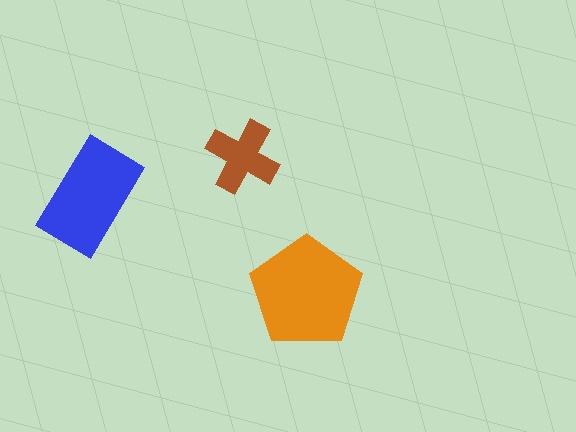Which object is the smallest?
The brown cross.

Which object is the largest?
The orange pentagon.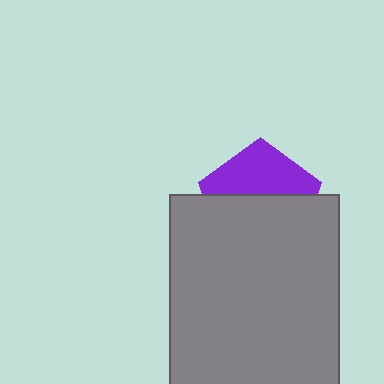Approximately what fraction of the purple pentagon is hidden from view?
Roughly 59% of the purple pentagon is hidden behind the gray rectangle.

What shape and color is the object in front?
The object in front is a gray rectangle.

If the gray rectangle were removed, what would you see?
You would see the complete purple pentagon.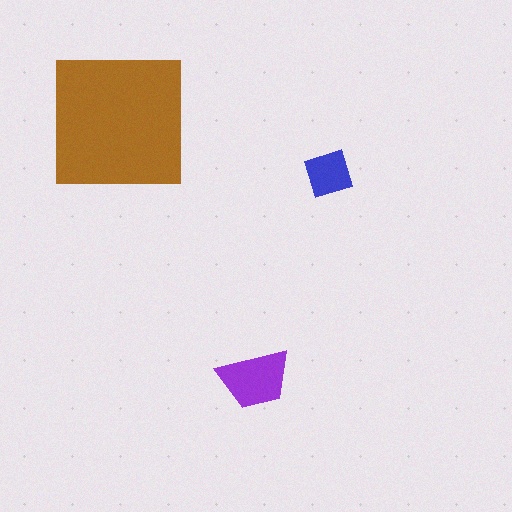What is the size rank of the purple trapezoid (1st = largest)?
2nd.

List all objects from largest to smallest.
The brown square, the purple trapezoid, the blue diamond.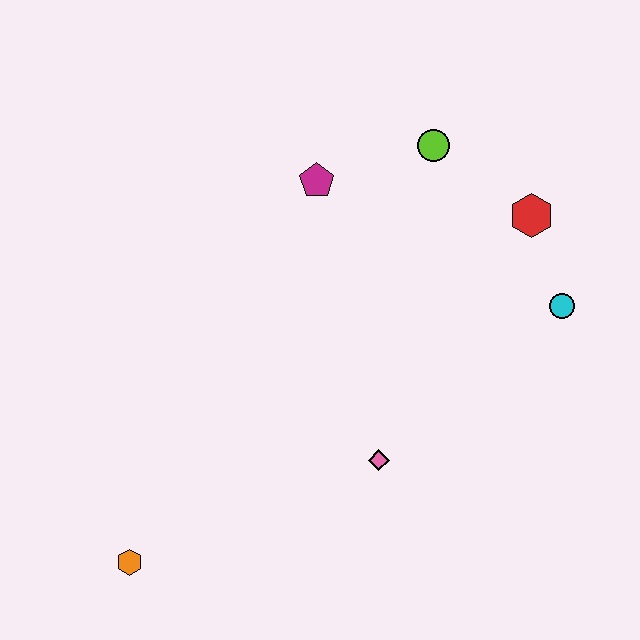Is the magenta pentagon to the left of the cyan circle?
Yes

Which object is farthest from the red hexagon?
The orange hexagon is farthest from the red hexagon.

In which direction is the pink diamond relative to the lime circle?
The pink diamond is below the lime circle.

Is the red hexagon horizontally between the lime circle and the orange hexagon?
No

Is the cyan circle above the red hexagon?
No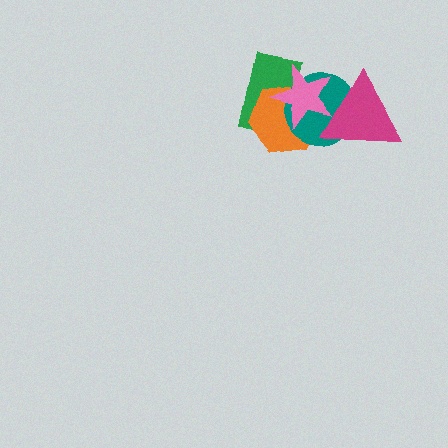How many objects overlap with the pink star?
4 objects overlap with the pink star.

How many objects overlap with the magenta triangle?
2 objects overlap with the magenta triangle.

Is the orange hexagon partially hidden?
Yes, it is partially covered by another shape.